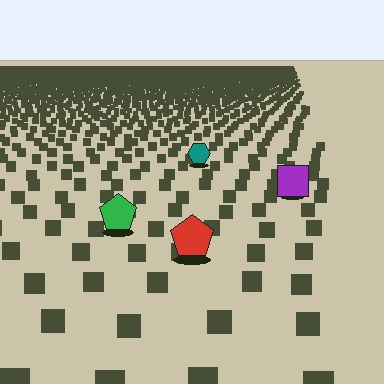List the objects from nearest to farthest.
From nearest to farthest: the red pentagon, the green pentagon, the purple square, the teal hexagon.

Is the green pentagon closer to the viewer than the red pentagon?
No. The red pentagon is closer — you can tell from the texture gradient: the ground texture is coarser near it.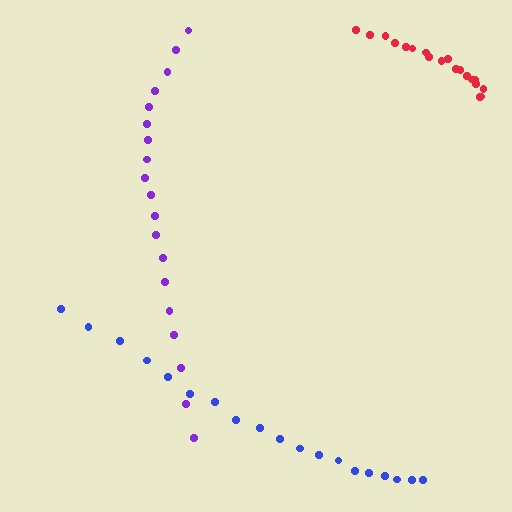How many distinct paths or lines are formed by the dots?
There are 3 distinct paths.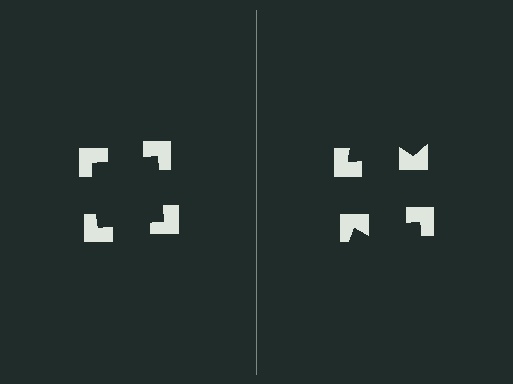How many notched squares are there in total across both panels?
8 — 4 on each side.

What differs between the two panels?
The notched squares are positioned identically on both sides; only the wedge orientations differ. On the left they align to a square; on the right they are misaligned.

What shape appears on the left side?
An illusory square.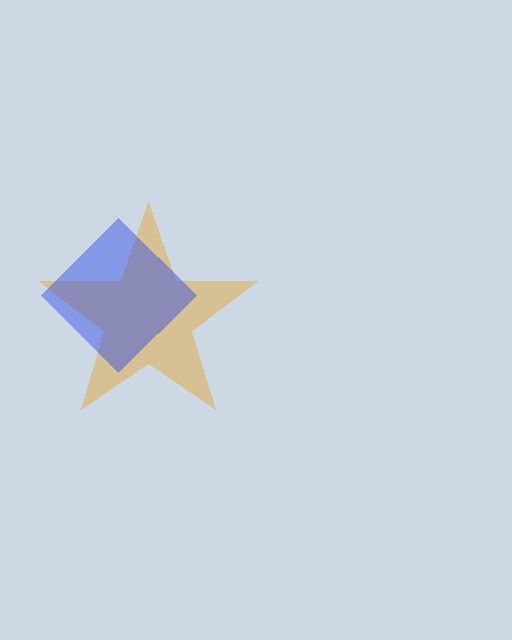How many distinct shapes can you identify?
There are 2 distinct shapes: an orange star, a blue diamond.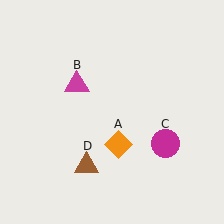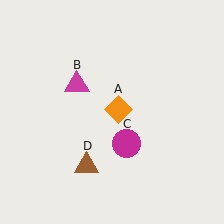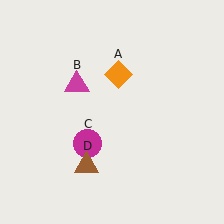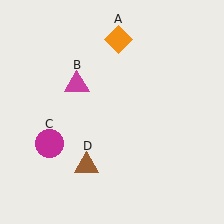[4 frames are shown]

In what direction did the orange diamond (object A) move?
The orange diamond (object A) moved up.